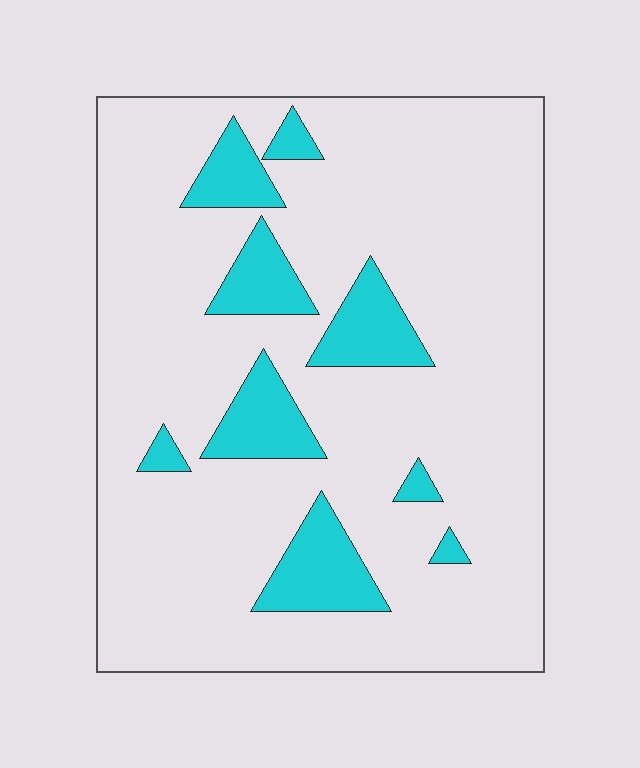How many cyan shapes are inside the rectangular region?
9.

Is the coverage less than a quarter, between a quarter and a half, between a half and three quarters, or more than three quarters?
Less than a quarter.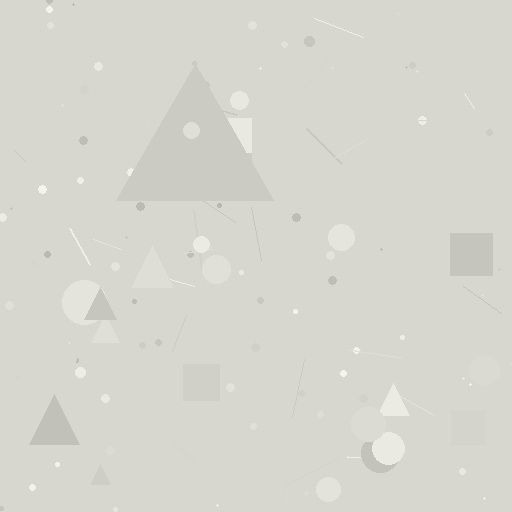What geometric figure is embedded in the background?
A triangle is embedded in the background.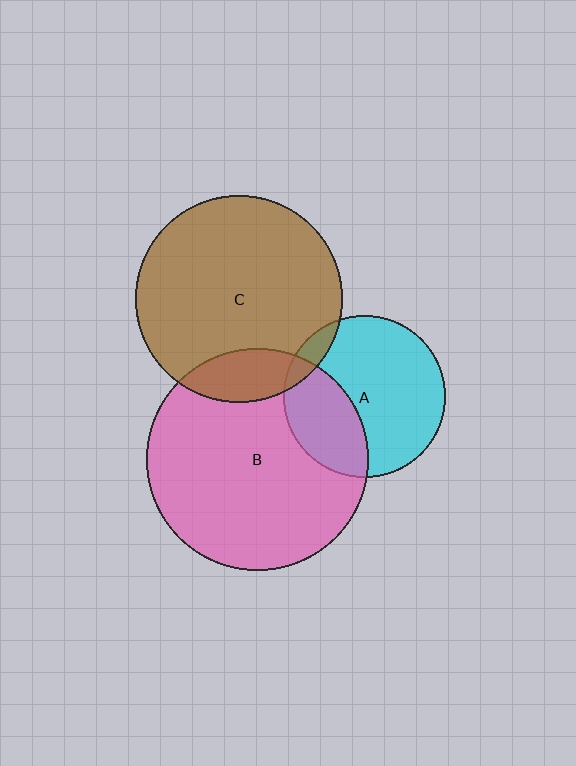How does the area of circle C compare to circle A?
Approximately 1.6 times.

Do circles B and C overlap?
Yes.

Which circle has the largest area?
Circle B (pink).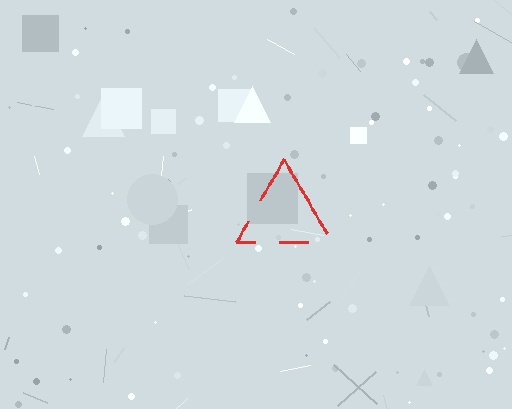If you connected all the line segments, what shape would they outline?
They would outline a triangle.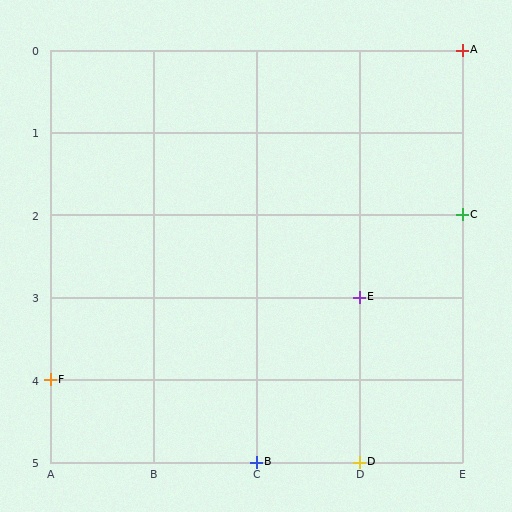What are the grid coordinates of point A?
Point A is at grid coordinates (E, 0).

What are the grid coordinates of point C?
Point C is at grid coordinates (E, 2).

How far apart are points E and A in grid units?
Points E and A are 1 column and 3 rows apart (about 3.2 grid units diagonally).